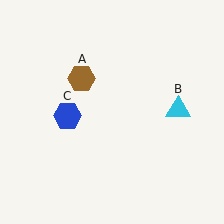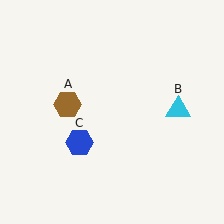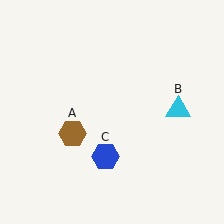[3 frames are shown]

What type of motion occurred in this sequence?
The brown hexagon (object A), blue hexagon (object C) rotated counterclockwise around the center of the scene.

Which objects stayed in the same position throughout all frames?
Cyan triangle (object B) remained stationary.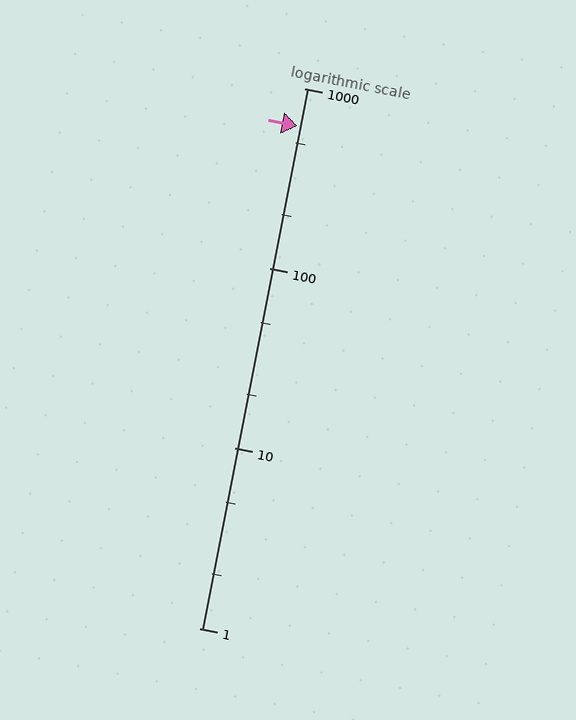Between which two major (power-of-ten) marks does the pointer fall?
The pointer is between 100 and 1000.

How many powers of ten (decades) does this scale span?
The scale spans 3 decades, from 1 to 1000.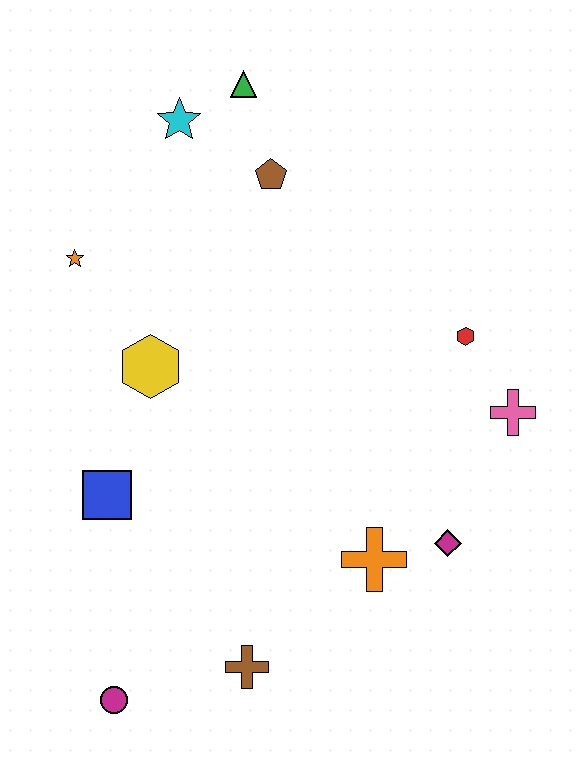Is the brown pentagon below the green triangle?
Yes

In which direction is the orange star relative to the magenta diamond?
The orange star is to the left of the magenta diamond.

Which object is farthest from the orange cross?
The green triangle is farthest from the orange cross.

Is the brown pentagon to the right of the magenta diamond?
No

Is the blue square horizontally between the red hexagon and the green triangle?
No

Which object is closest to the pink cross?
The red hexagon is closest to the pink cross.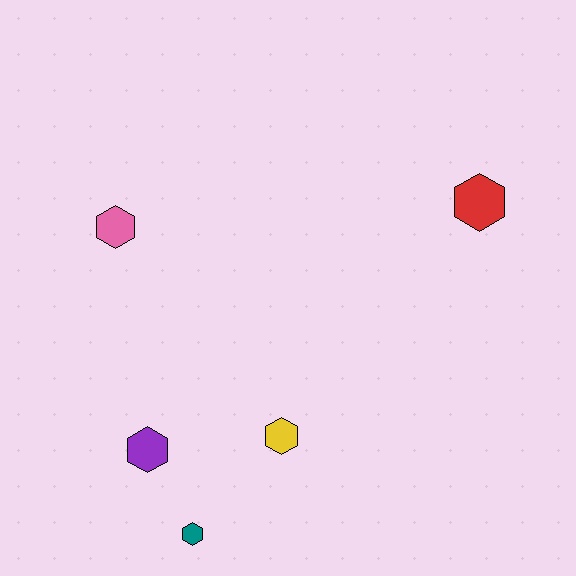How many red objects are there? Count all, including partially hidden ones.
There is 1 red object.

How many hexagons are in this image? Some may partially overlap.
There are 5 hexagons.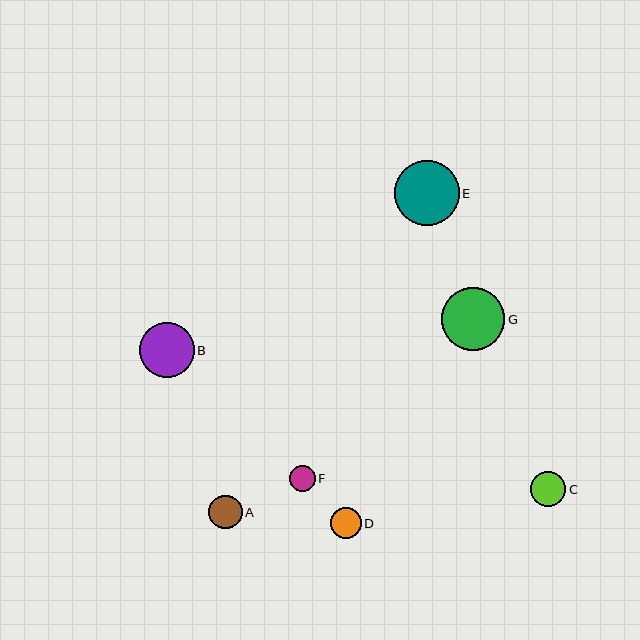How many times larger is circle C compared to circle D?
Circle C is approximately 1.1 times the size of circle D.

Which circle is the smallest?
Circle F is the smallest with a size of approximately 26 pixels.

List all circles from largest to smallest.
From largest to smallest: E, G, B, C, A, D, F.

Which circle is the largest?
Circle E is the largest with a size of approximately 65 pixels.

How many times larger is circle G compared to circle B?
Circle G is approximately 1.1 times the size of circle B.